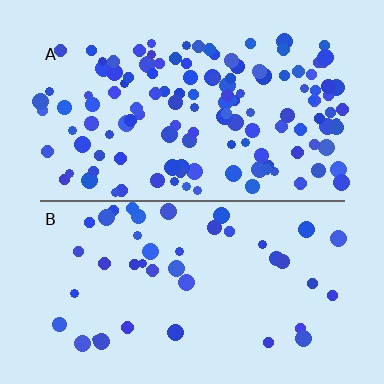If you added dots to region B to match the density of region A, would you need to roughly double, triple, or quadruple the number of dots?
Approximately triple.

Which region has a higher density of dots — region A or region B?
A (the top).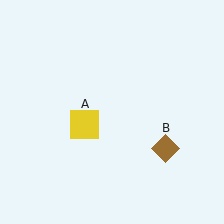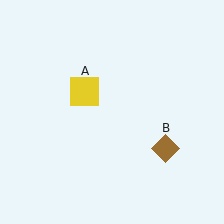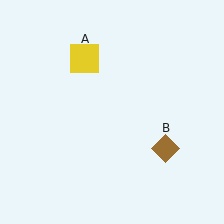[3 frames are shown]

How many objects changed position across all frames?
1 object changed position: yellow square (object A).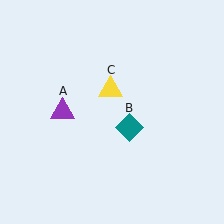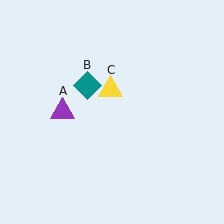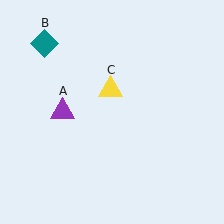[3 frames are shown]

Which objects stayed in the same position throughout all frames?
Purple triangle (object A) and yellow triangle (object C) remained stationary.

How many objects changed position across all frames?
1 object changed position: teal diamond (object B).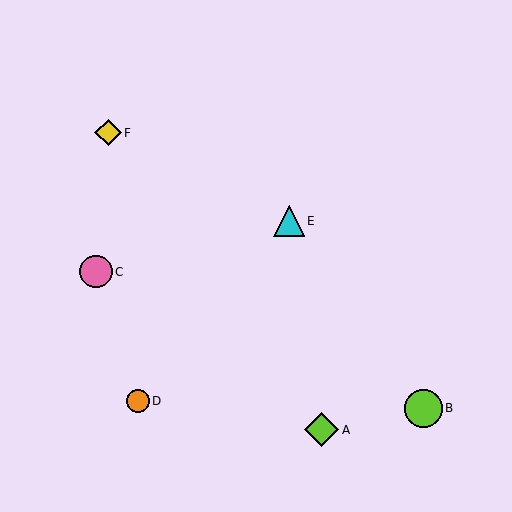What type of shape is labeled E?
Shape E is a cyan triangle.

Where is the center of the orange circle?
The center of the orange circle is at (138, 401).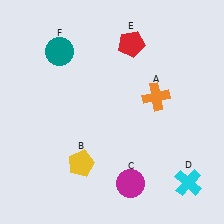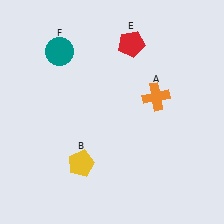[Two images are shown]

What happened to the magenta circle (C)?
The magenta circle (C) was removed in Image 2. It was in the bottom-right area of Image 1.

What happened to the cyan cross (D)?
The cyan cross (D) was removed in Image 2. It was in the bottom-right area of Image 1.